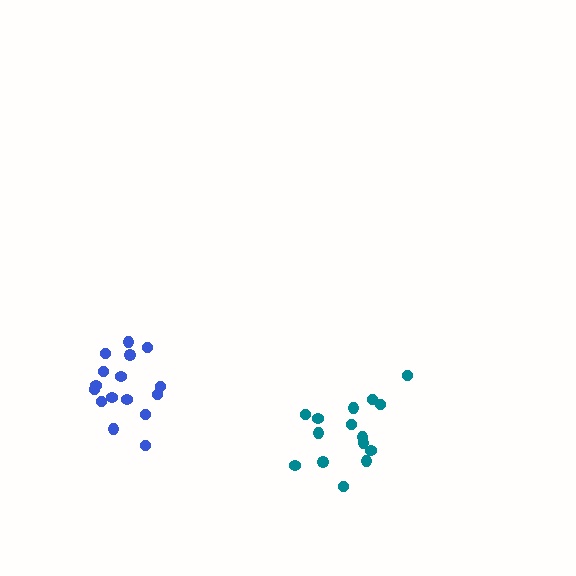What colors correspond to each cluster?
The clusters are colored: blue, teal.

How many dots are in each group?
Group 1: 16 dots, Group 2: 15 dots (31 total).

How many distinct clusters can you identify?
There are 2 distinct clusters.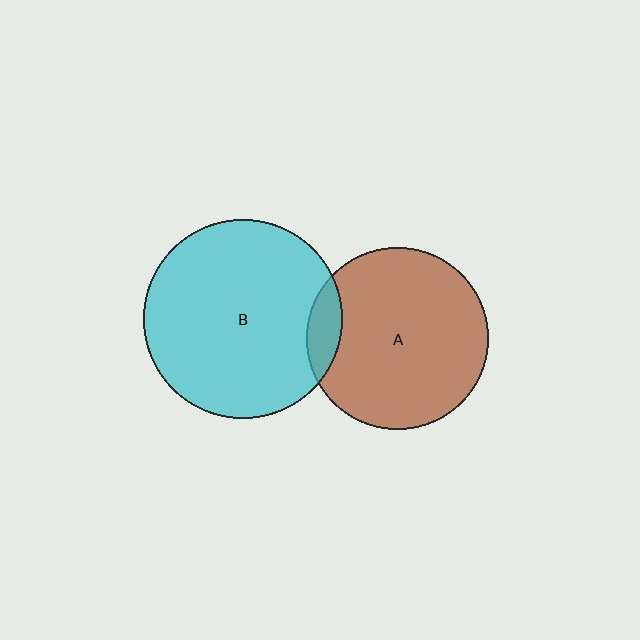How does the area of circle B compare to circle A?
Approximately 1.2 times.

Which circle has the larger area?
Circle B (cyan).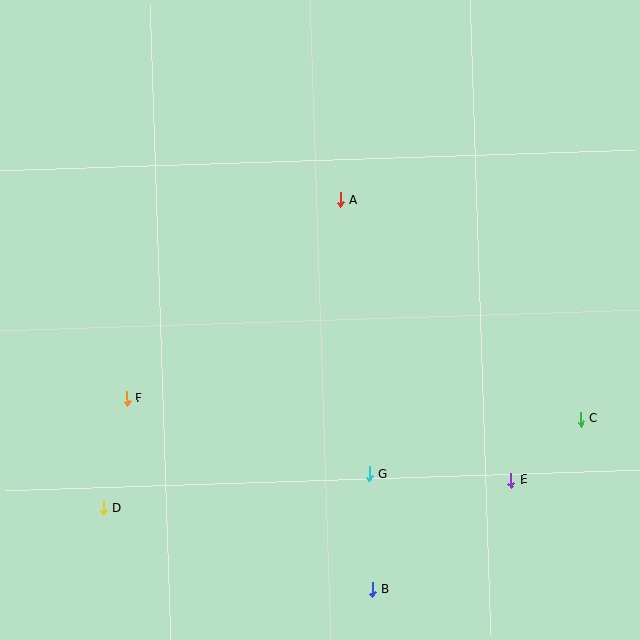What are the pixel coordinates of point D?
Point D is at (103, 508).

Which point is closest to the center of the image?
Point A at (340, 200) is closest to the center.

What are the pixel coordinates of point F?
Point F is at (127, 398).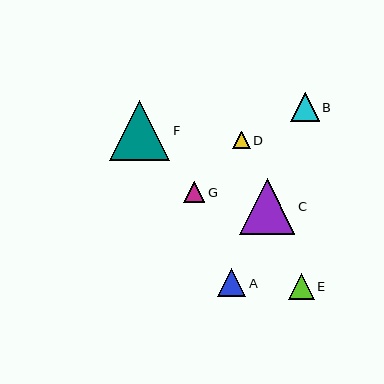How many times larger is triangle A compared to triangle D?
Triangle A is approximately 1.6 times the size of triangle D.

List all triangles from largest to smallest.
From largest to smallest: F, C, A, B, E, G, D.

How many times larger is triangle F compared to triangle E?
Triangle F is approximately 2.3 times the size of triangle E.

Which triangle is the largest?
Triangle F is the largest with a size of approximately 60 pixels.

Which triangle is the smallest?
Triangle D is the smallest with a size of approximately 18 pixels.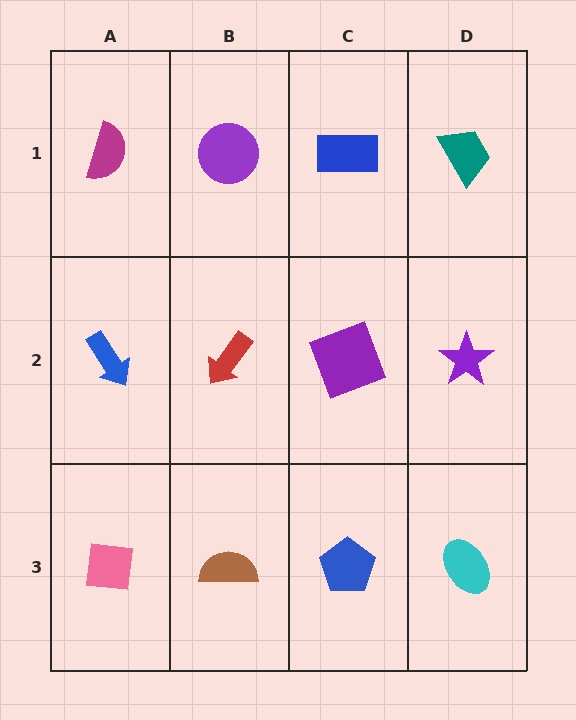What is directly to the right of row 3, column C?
A cyan ellipse.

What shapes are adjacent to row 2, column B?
A purple circle (row 1, column B), a brown semicircle (row 3, column B), a blue arrow (row 2, column A), a purple square (row 2, column C).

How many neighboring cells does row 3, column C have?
3.